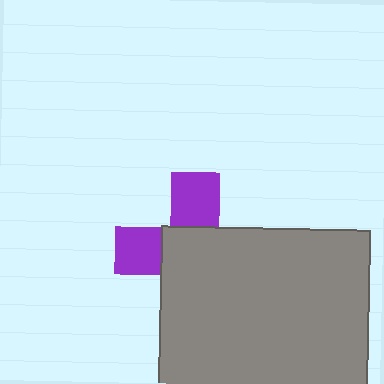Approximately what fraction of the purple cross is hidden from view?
Roughly 63% of the purple cross is hidden behind the gray rectangle.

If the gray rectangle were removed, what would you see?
You would see the complete purple cross.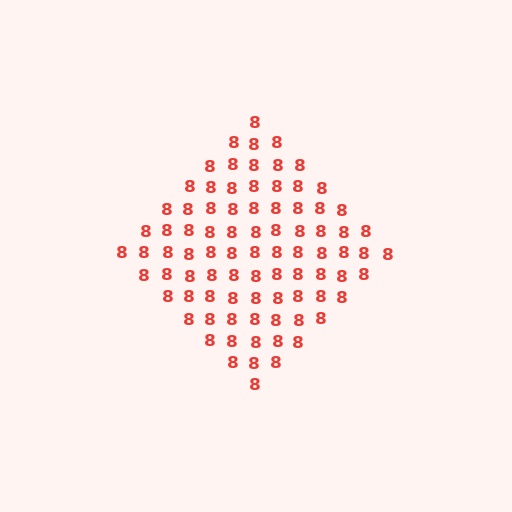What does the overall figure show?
The overall figure shows a diamond.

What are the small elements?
The small elements are digit 8's.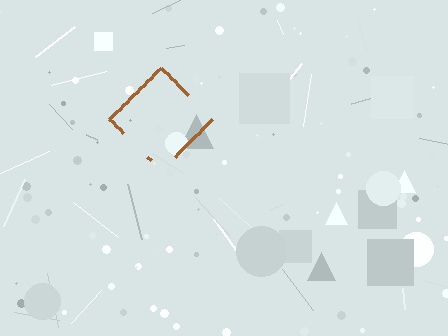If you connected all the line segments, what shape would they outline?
They would outline a diamond.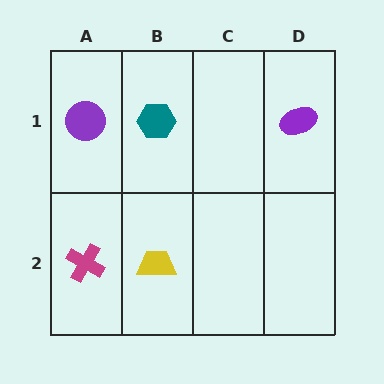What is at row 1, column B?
A teal hexagon.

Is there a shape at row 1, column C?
No, that cell is empty.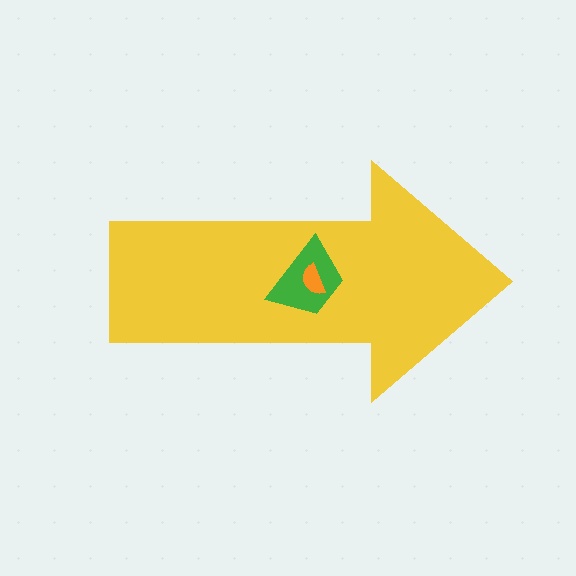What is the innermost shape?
The orange semicircle.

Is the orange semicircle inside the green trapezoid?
Yes.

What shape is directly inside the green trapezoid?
The orange semicircle.